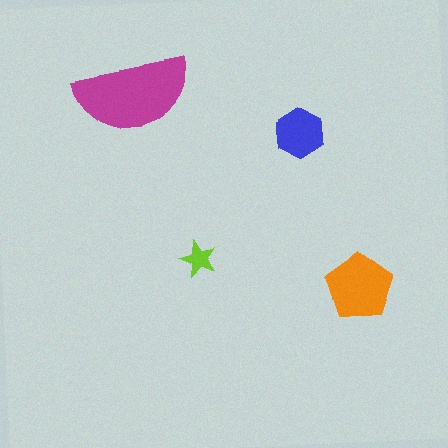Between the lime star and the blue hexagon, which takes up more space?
The blue hexagon.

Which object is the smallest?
The lime star.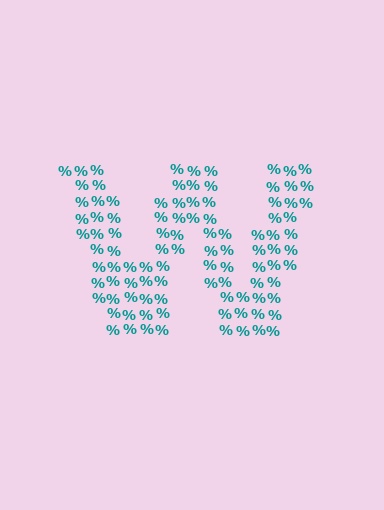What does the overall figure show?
The overall figure shows the letter W.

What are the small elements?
The small elements are percent signs.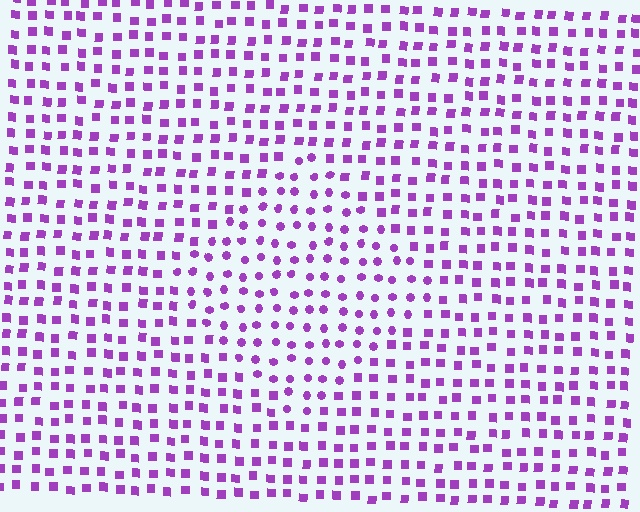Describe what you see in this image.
The image is filled with small purple elements arranged in a uniform grid. A diamond-shaped region contains circles, while the surrounding area contains squares. The boundary is defined purely by the change in element shape.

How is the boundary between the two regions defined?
The boundary is defined by a change in element shape: circles inside vs. squares outside. All elements share the same color and spacing.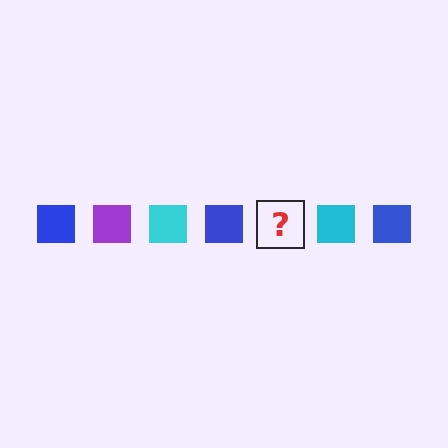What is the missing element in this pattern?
The missing element is a purple square.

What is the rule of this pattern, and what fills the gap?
The rule is that the pattern cycles through blue, purple, cyan squares. The gap should be filled with a purple square.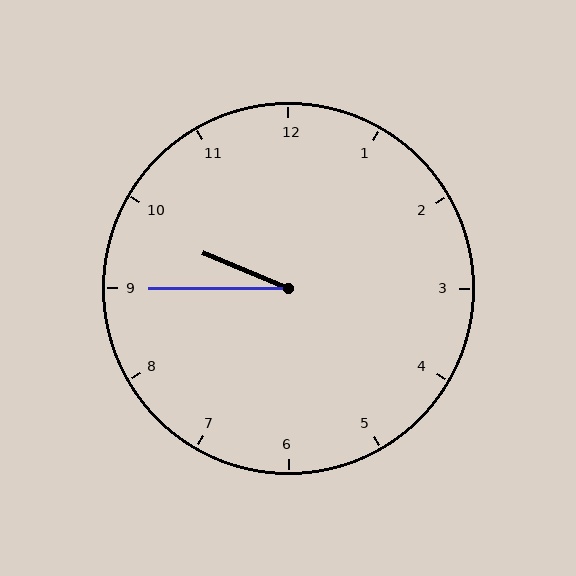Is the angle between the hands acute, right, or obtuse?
It is acute.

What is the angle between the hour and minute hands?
Approximately 22 degrees.